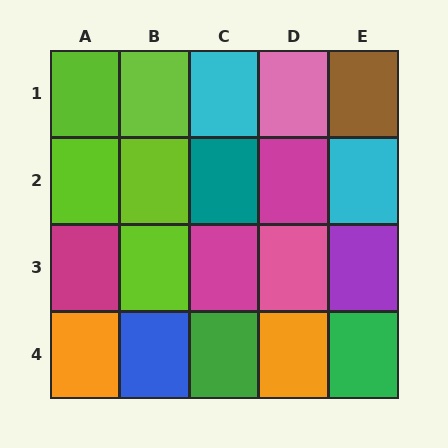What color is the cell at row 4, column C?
Green.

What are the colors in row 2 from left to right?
Lime, lime, teal, magenta, cyan.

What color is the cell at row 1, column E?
Brown.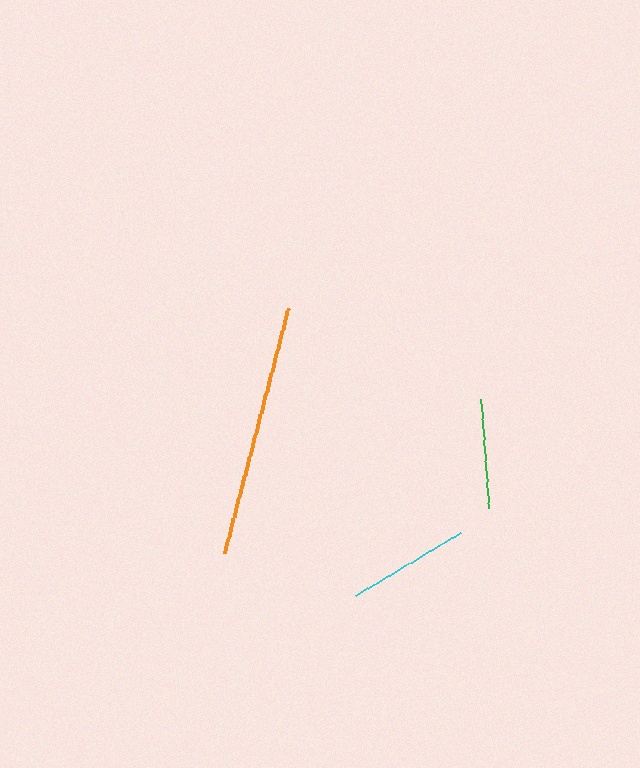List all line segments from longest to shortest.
From longest to shortest: orange, cyan, green.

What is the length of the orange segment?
The orange segment is approximately 252 pixels long.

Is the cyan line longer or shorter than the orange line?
The orange line is longer than the cyan line.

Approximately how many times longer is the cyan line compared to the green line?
The cyan line is approximately 1.1 times the length of the green line.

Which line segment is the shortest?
The green line is the shortest at approximately 111 pixels.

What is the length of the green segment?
The green segment is approximately 111 pixels long.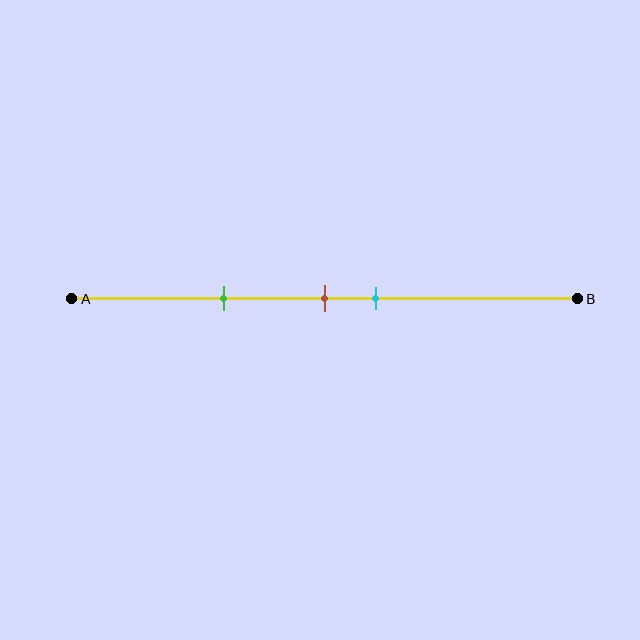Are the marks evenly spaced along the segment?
No, the marks are not evenly spaced.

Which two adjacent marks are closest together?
The brown and cyan marks are the closest adjacent pair.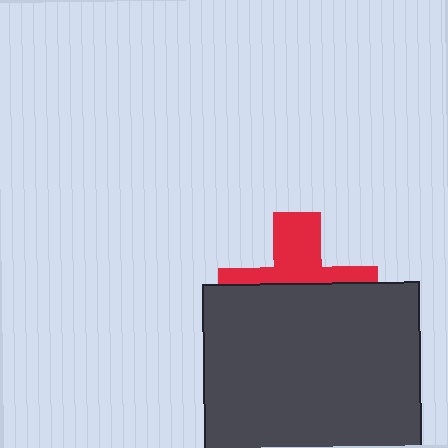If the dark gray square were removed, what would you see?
You would see the complete red cross.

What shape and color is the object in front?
The object in front is a dark gray square.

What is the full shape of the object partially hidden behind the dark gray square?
The partially hidden object is a red cross.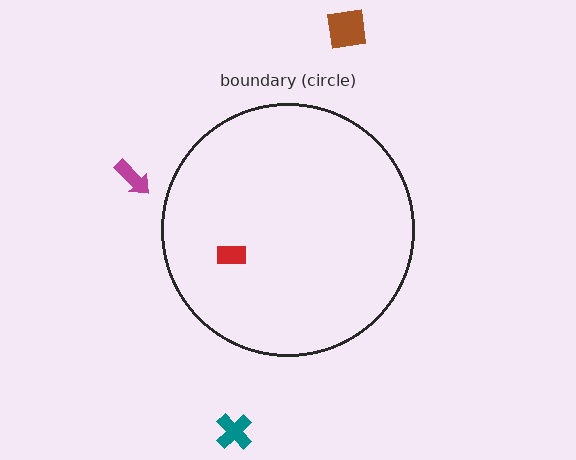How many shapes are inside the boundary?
1 inside, 3 outside.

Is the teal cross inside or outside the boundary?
Outside.